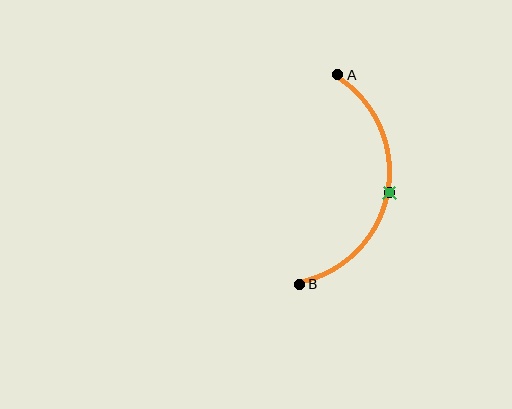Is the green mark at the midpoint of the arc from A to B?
Yes. The green mark lies on the arc at equal arc-length from both A and B — it is the arc midpoint.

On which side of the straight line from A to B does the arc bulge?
The arc bulges to the right of the straight line connecting A and B.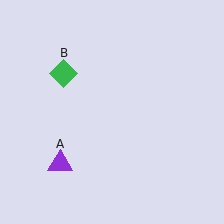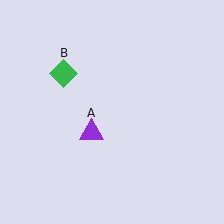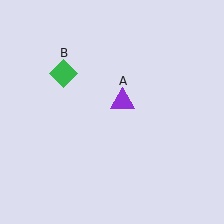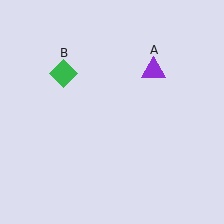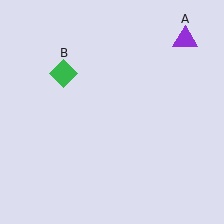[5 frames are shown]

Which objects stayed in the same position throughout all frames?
Green diamond (object B) remained stationary.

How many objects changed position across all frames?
1 object changed position: purple triangle (object A).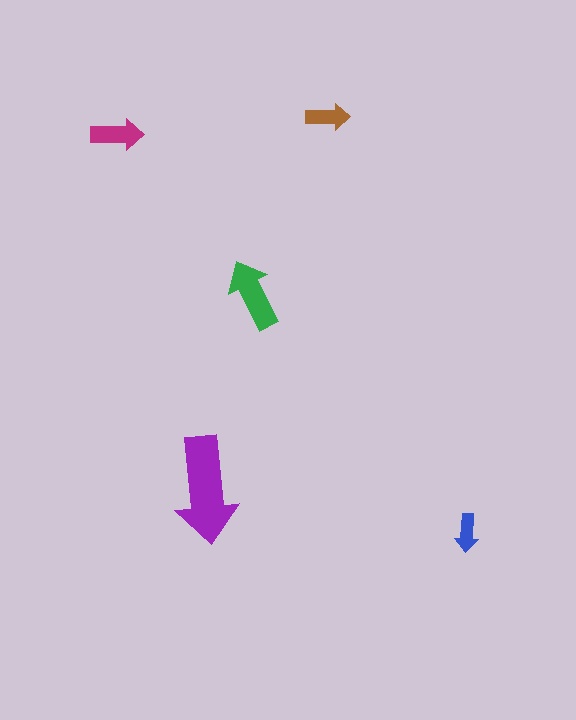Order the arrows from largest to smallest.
the purple one, the green one, the magenta one, the brown one, the blue one.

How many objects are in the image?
There are 5 objects in the image.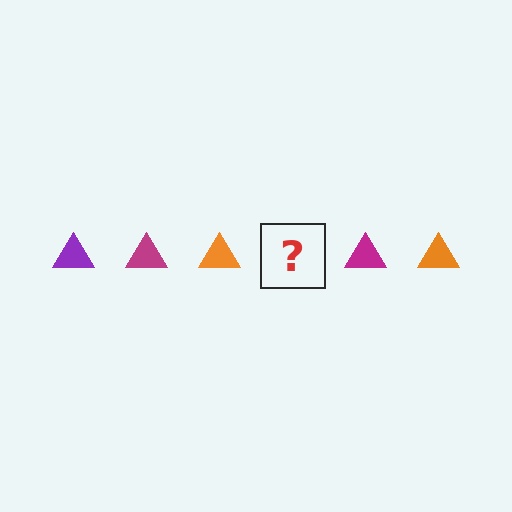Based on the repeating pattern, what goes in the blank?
The blank should be a purple triangle.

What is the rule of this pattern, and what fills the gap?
The rule is that the pattern cycles through purple, magenta, orange triangles. The gap should be filled with a purple triangle.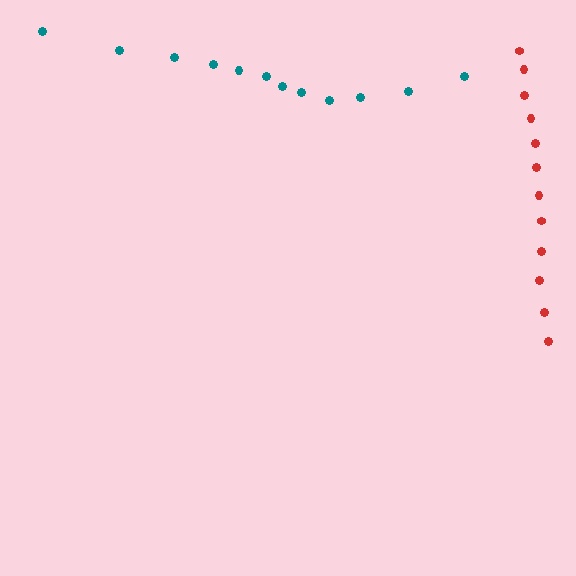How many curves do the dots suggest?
There are 2 distinct paths.